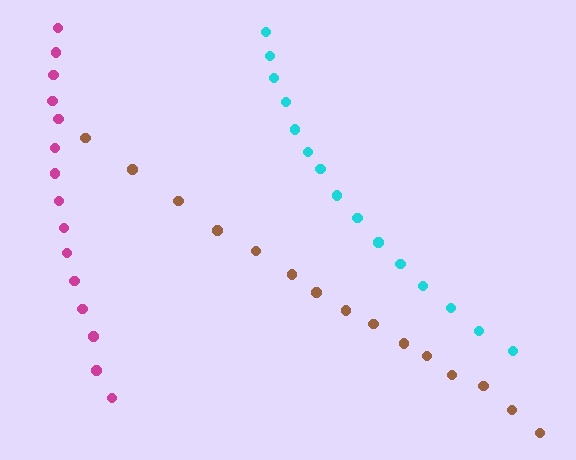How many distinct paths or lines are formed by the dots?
There are 3 distinct paths.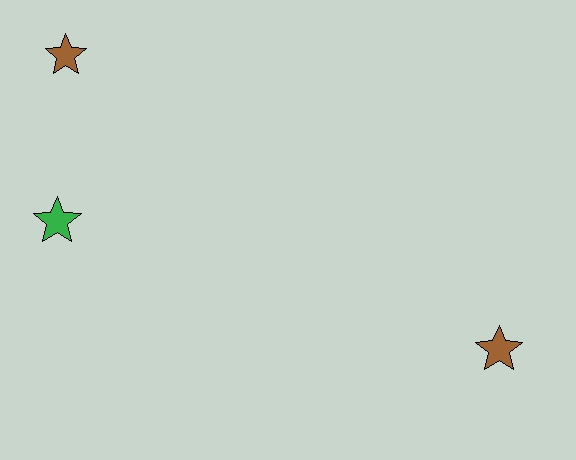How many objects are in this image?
There are 3 objects.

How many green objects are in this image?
There is 1 green object.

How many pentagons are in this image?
There are no pentagons.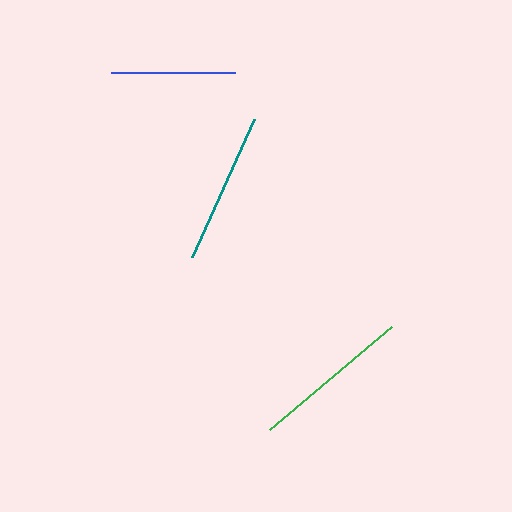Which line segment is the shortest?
The blue line is the shortest at approximately 124 pixels.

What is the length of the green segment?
The green segment is approximately 160 pixels long.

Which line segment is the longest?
The green line is the longest at approximately 160 pixels.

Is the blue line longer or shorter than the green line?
The green line is longer than the blue line.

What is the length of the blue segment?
The blue segment is approximately 124 pixels long.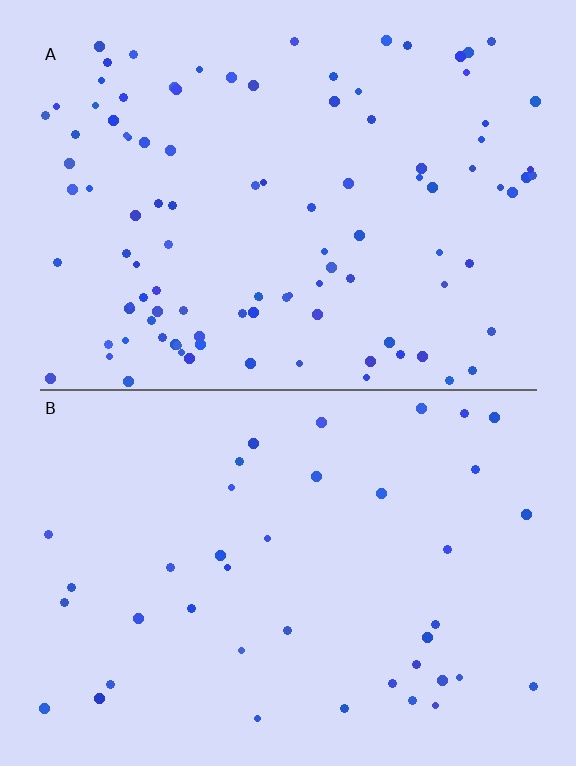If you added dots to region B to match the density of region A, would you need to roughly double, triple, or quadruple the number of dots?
Approximately triple.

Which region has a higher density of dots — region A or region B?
A (the top).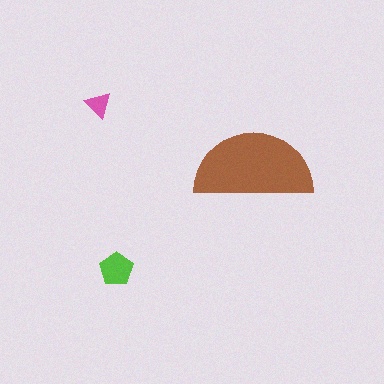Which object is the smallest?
The pink triangle.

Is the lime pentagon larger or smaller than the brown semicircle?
Smaller.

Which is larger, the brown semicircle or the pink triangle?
The brown semicircle.